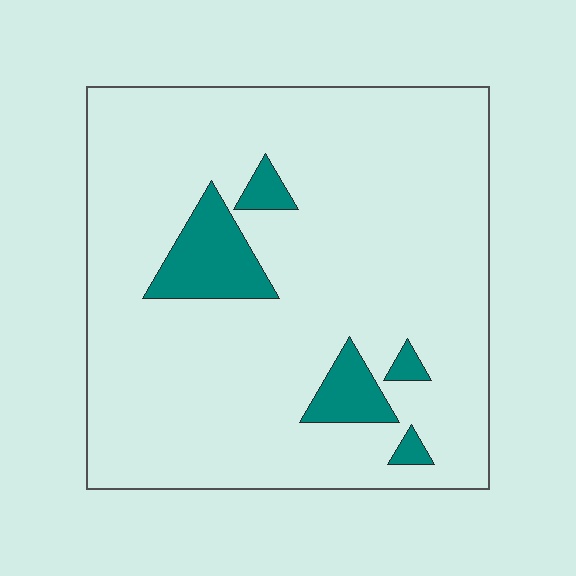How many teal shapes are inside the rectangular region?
5.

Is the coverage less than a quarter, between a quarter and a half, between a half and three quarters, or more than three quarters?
Less than a quarter.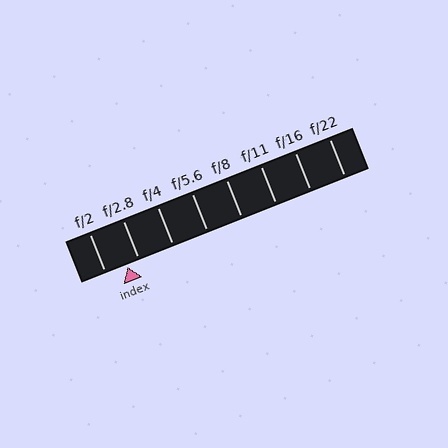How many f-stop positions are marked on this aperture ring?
There are 8 f-stop positions marked.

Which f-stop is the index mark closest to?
The index mark is closest to f/2.8.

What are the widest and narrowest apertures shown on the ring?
The widest aperture shown is f/2 and the narrowest is f/22.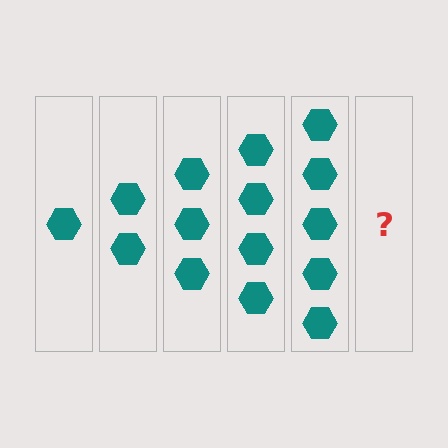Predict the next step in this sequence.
The next step is 6 hexagons.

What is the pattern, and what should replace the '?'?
The pattern is that each step adds one more hexagon. The '?' should be 6 hexagons.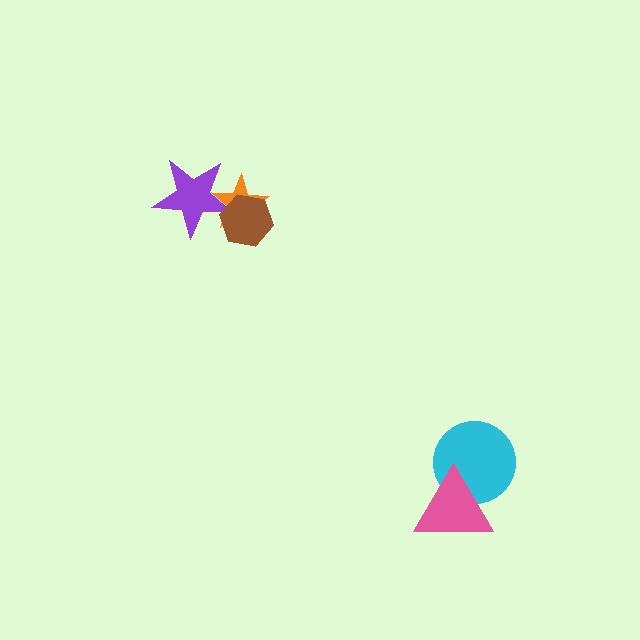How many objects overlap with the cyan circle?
1 object overlaps with the cyan circle.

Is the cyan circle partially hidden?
Yes, it is partially covered by another shape.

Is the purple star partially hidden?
Yes, it is partially covered by another shape.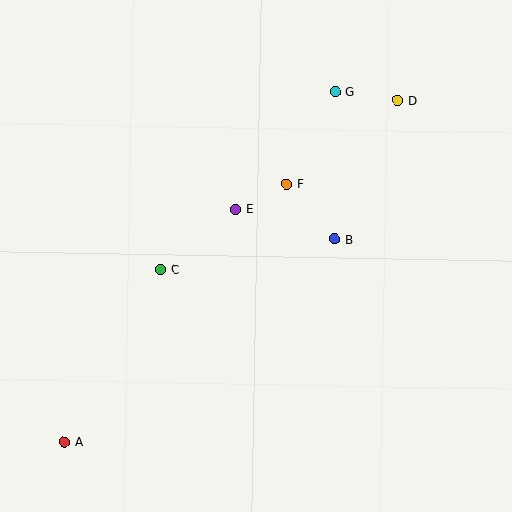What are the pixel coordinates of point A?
Point A is at (64, 442).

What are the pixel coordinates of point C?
Point C is at (160, 270).